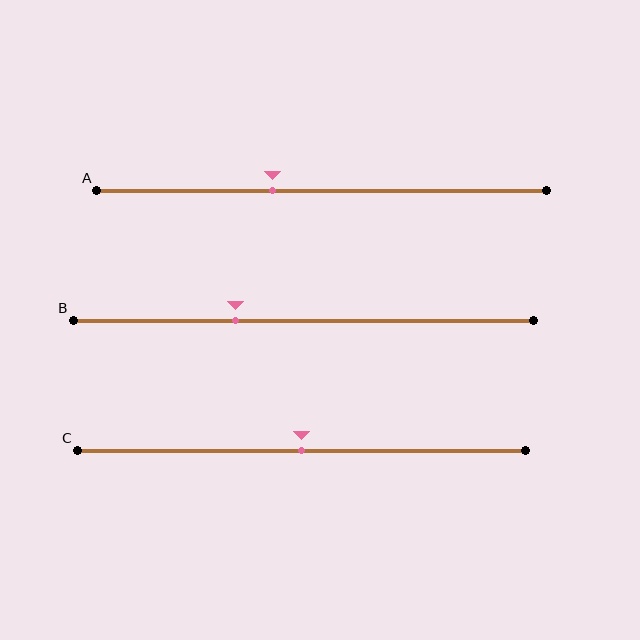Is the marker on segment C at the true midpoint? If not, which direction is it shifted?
Yes, the marker on segment C is at the true midpoint.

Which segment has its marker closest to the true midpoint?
Segment C has its marker closest to the true midpoint.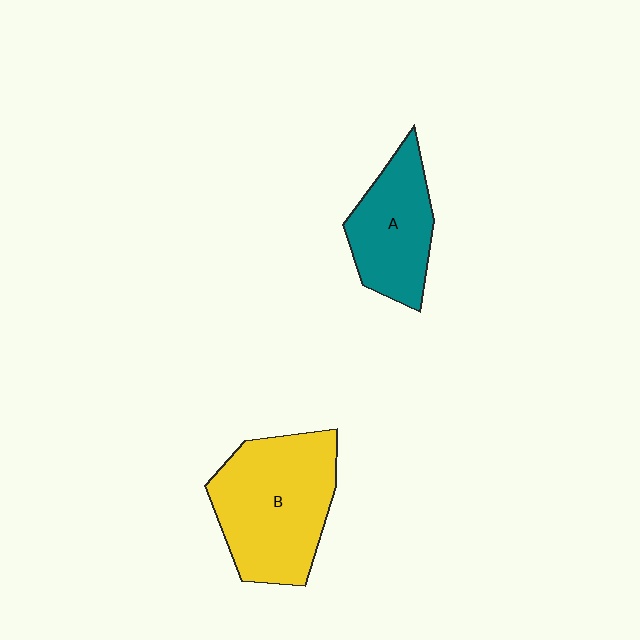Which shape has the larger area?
Shape B (yellow).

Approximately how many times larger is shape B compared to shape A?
Approximately 1.5 times.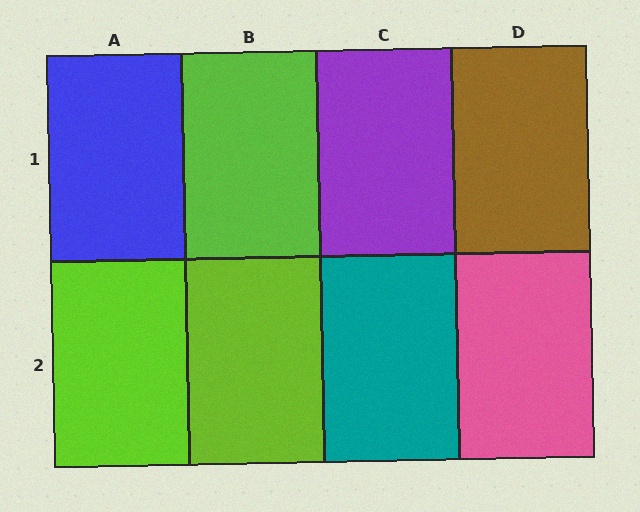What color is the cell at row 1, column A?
Blue.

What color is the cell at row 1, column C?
Purple.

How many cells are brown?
1 cell is brown.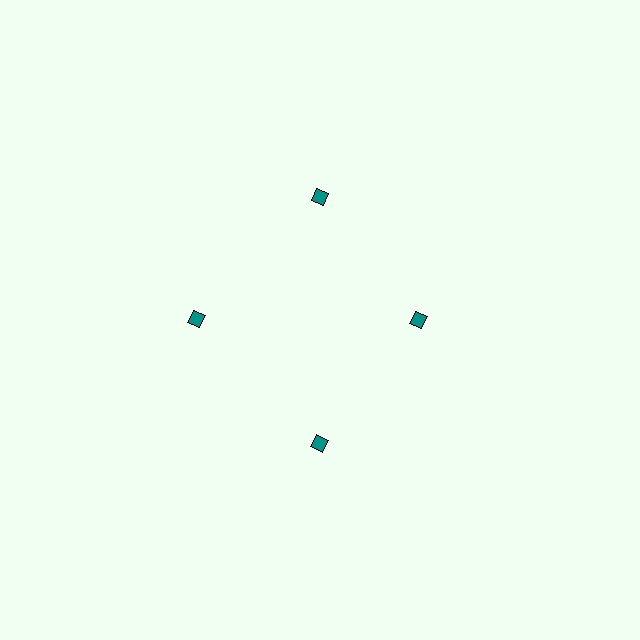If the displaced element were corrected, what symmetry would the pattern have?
It would have 4-fold rotational symmetry — the pattern would map onto itself every 90 degrees.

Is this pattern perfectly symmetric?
No. The 4 teal diamonds are arranged in a ring, but one element near the 3 o'clock position is pulled inward toward the center, breaking the 4-fold rotational symmetry.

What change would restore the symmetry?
The symmetry would be restored by moving it outward, back onto the ring so that all 4 diamonds sit at equal angles and equal distance from the center.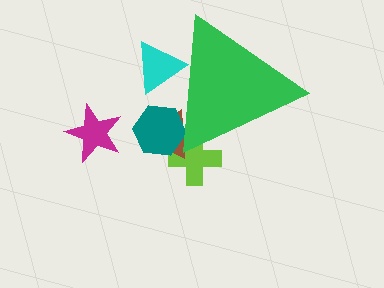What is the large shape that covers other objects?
A green triangle.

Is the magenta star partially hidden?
No, the magenta star is fully visible.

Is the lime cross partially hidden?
Yes, the lime cross is partially hidden behind the green triangle.